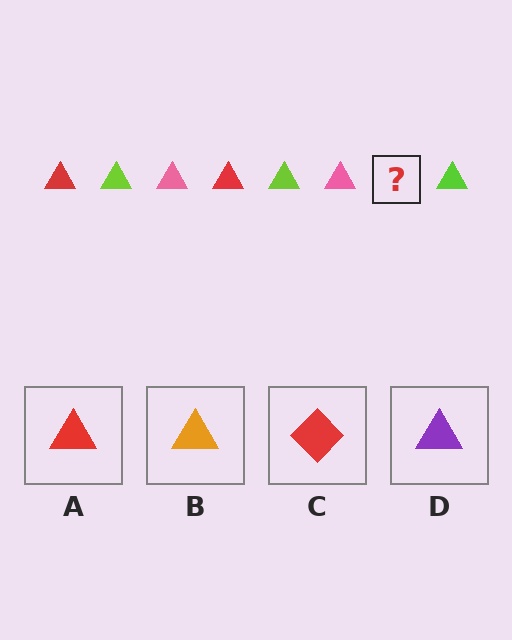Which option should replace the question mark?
Option A.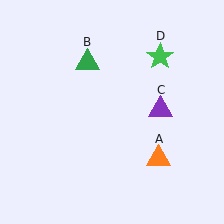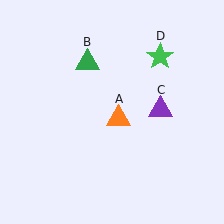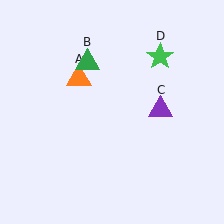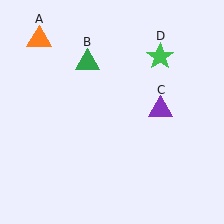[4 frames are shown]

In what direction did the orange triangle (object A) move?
The orange triangle (object A) moved up and to the left.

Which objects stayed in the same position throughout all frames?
Green triangle (object B) and purple triangle (object C) and green star (object D) remained stationary.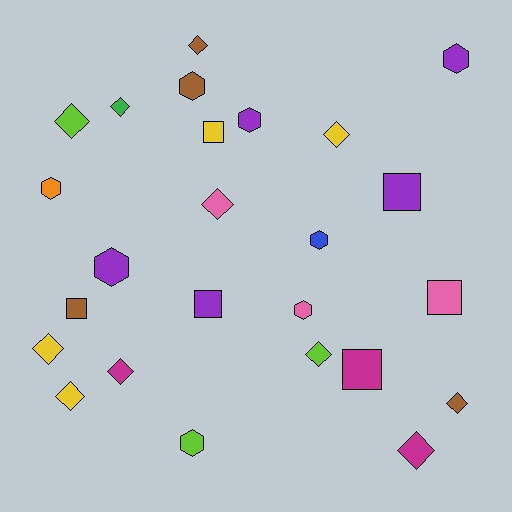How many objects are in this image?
There are 25 objects.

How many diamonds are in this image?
There are 11 diamonds.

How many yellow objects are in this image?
There are 4 yellow objects.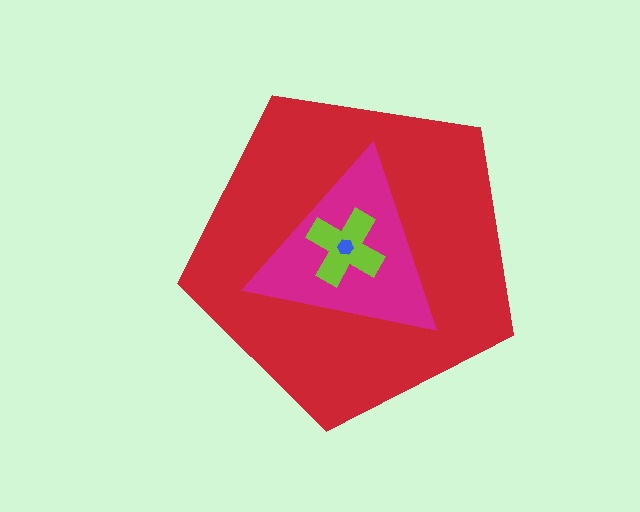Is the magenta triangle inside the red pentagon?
Yes.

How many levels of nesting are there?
4.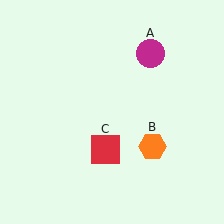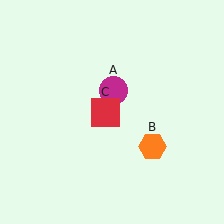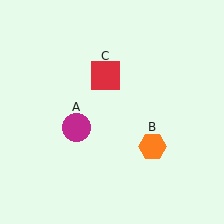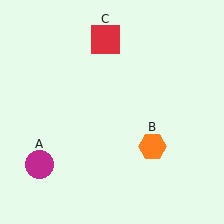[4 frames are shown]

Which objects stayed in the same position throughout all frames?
Orange hexagon (object B) remained stationary.